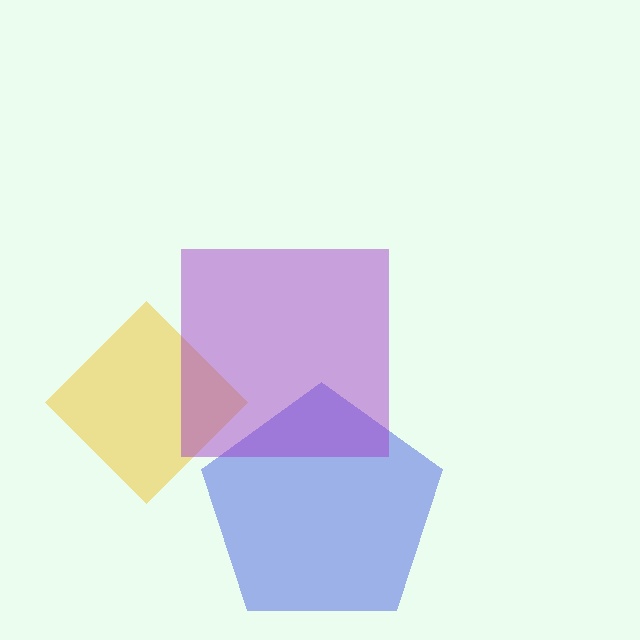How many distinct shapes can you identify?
There are 3 distinct shapes: a yellow diamond, a blue pentagon, a purple square.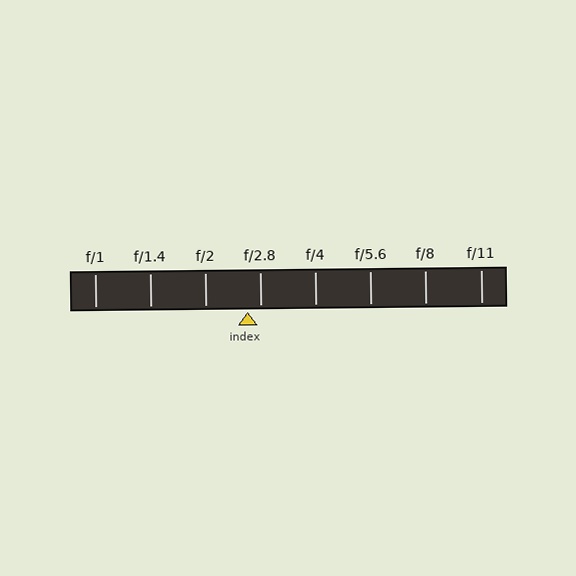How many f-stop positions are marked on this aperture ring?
There are 8 f-stop positions marked.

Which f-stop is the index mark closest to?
The index mark is closest to f/2.8.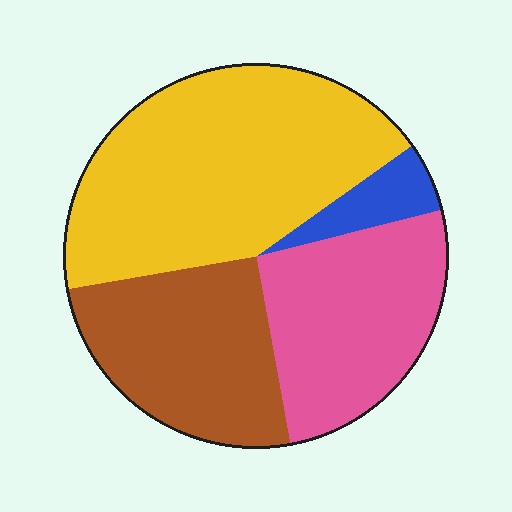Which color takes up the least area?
Blue, at roughly 5%.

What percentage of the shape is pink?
Pink takes up about one quarter (1/4) of the shape.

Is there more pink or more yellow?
Yellow.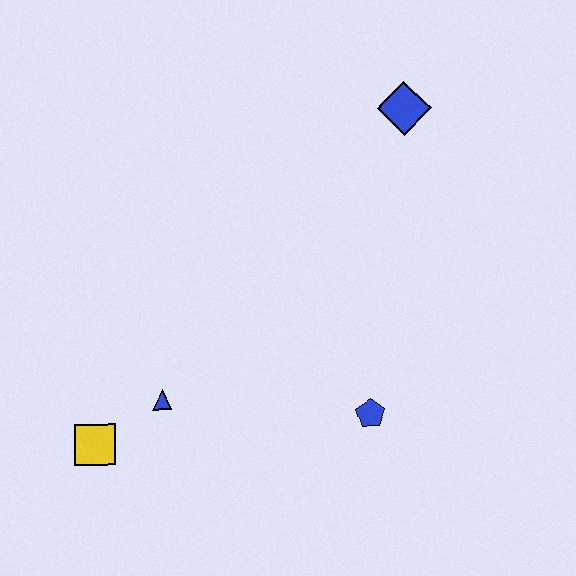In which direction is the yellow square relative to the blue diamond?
The yellow square is below the blue diamond.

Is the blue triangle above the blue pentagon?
Yes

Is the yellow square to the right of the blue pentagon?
No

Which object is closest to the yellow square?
The blue triangle is closest to the yellow square.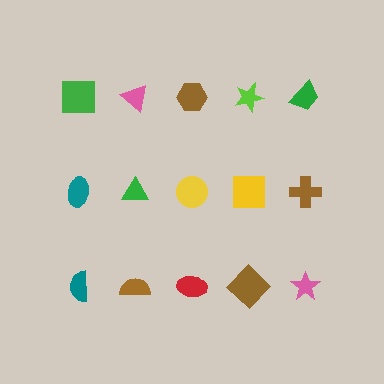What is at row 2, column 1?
A teal ellipse.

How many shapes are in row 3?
5 shapes.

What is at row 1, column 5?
A green trapezoid.